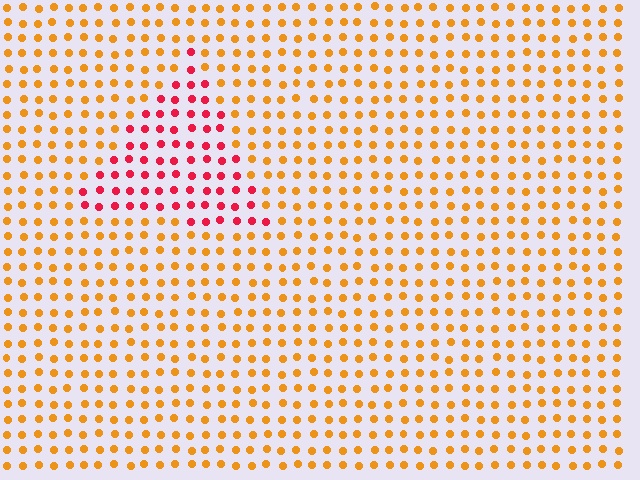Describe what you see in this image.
The image is filled with small orange elements in a uniform arrangement. A triangle-shaped region is visible where the elements are tinted to a slightly different hue, forming a subtle color boundary.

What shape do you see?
I see a triangle.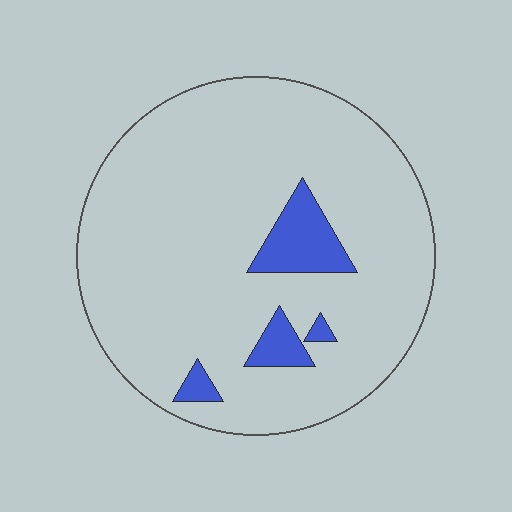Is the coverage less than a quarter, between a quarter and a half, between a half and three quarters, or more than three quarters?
Less than a quarter.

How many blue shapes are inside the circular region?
4.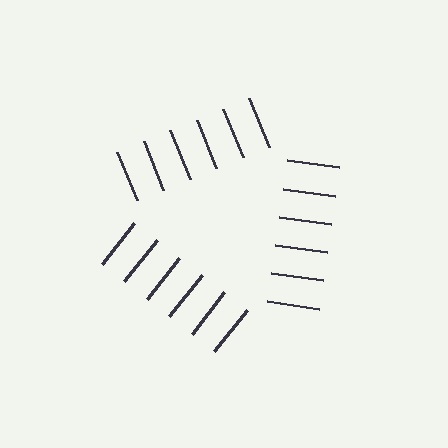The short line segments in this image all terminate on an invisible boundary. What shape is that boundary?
An illusory triangle — the line segments terminate on its edges but no continuous stroke is drawn.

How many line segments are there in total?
18 — 6 along each of the 3 edges.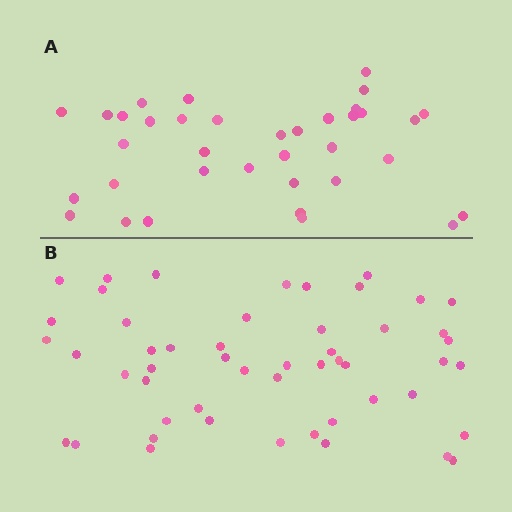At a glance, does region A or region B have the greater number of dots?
Region B (the bottom region) has more dots.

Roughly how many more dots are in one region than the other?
Region B has approximately 15 more dots than region A.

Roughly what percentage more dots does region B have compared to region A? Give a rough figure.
About 40% more.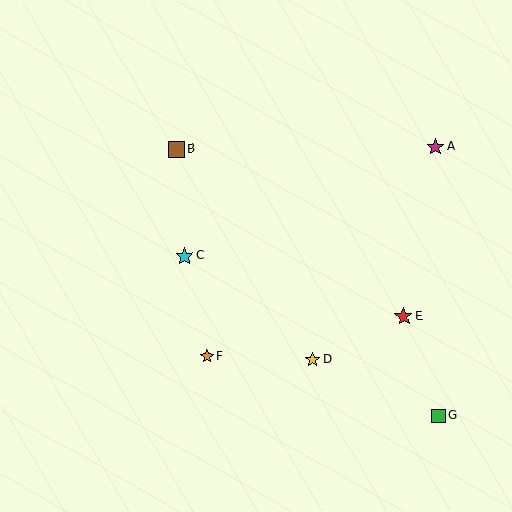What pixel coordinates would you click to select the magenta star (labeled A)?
Click at (436, 147) to select the magenta star A.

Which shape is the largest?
The red star (labeled E) is the largest.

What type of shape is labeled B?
Shape B is a brown square.